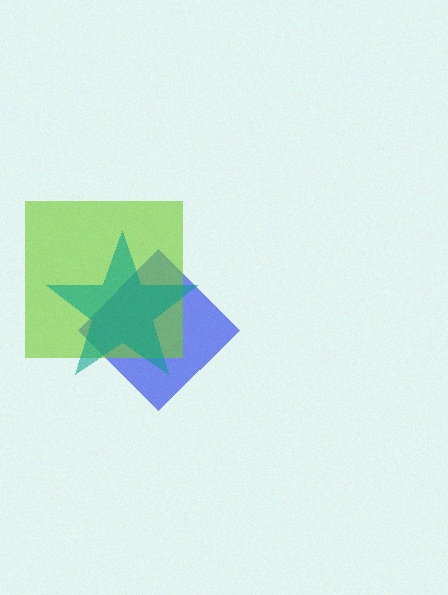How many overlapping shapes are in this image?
There are 3 overlapping shapes in the image.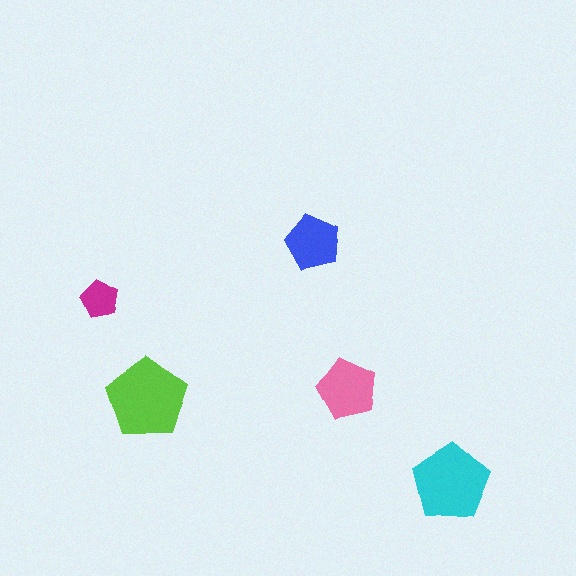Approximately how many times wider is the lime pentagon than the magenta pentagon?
About 2 times wider.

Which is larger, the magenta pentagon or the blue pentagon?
The blue one.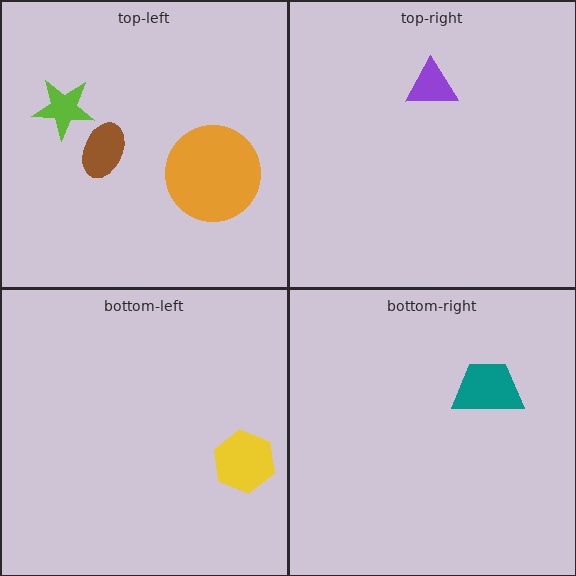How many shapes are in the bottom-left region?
1.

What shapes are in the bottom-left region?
The yellow hexagon.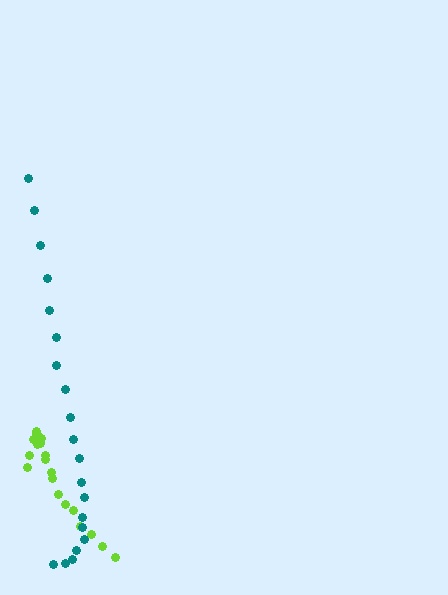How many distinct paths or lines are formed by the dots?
There are 2 distinct paths.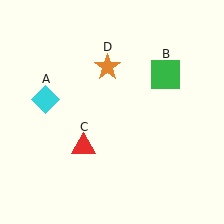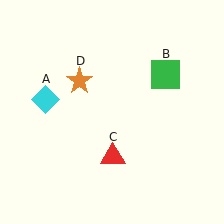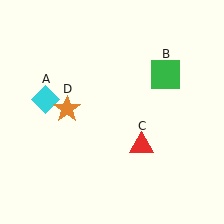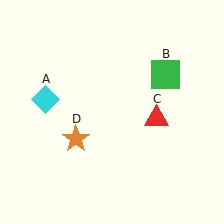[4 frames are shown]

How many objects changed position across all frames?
2 objects changed position: red triangle (object C), orange star (object D).